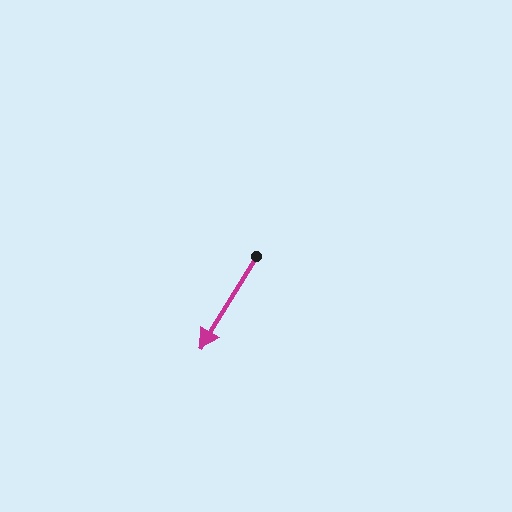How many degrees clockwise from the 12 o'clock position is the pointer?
Approximately 211 degrees.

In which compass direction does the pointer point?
Southwest.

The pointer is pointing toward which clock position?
Roughly 7 o'clock.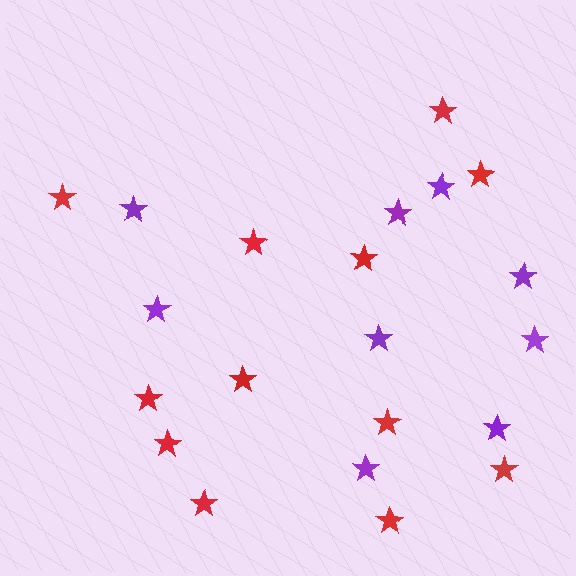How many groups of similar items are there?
There are 2 groups: one group of purple stars (9) and one group of red stars (12).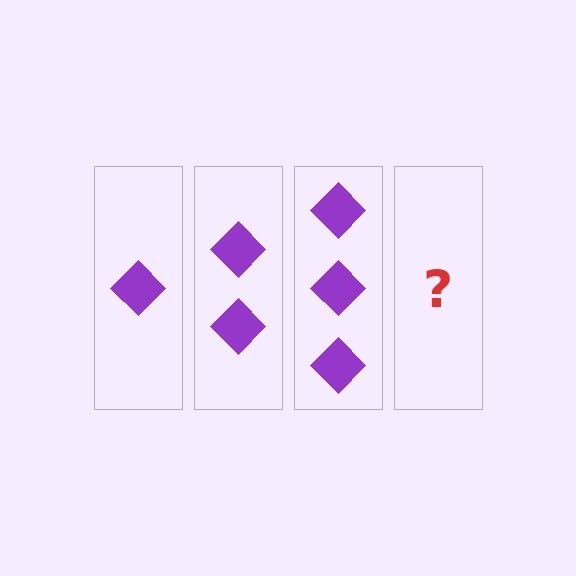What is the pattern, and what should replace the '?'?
The pattern is that each step adds one more diamond. The '?' should be 4 diamonds.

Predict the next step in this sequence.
The next step is 4 diamonds.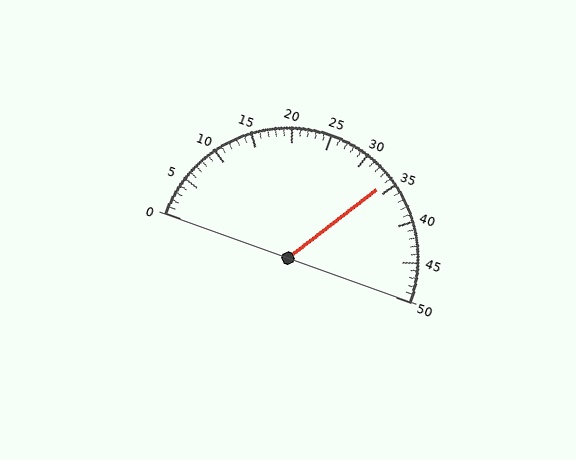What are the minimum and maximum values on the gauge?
The gauge ranges from 0 to 50.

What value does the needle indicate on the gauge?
The needle indicates approximately 34.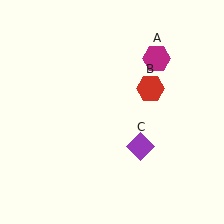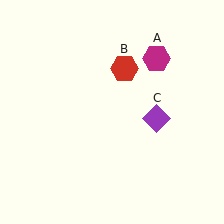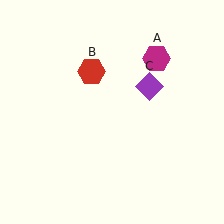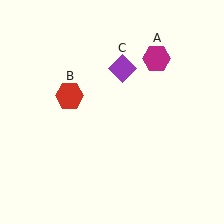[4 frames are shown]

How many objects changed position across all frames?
2 objects changed position: red hexagon (object B), purple diamond (object C).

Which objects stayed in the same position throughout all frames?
Magenta hexagon (object A) remained stationary.